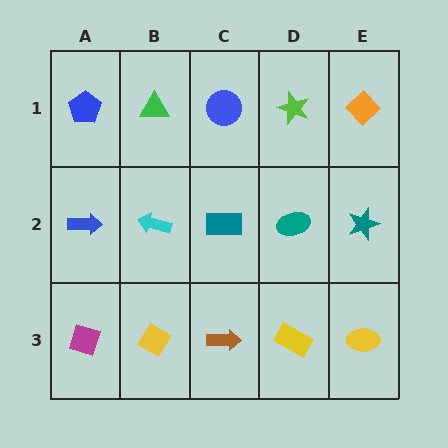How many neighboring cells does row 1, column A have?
2.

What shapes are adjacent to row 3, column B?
A cyan arrow (row 2, column B), a magenta diamond (row 3, column A), a brown arrow (row 3, column C).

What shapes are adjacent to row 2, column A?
A blue pentagon (row 1, column A), a magenta diamond (row 3, column A), a cyan arrow (row 2, column B).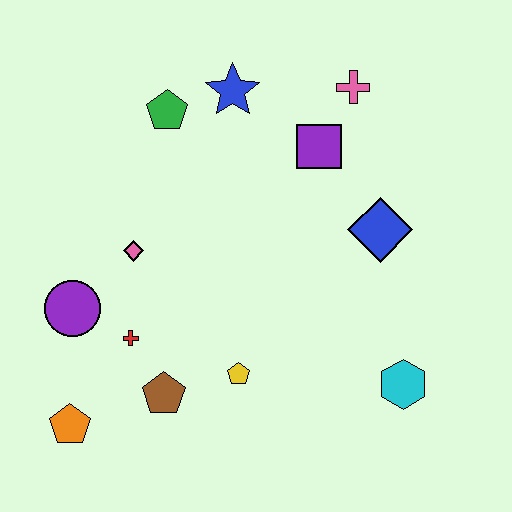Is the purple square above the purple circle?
Yes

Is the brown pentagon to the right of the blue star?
No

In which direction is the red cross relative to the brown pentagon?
The red cross is above the brown pentagon.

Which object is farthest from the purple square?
The orange pentagon is farthest from the purple square.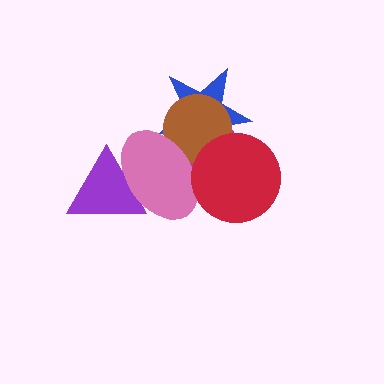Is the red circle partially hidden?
No, no other shape covers it.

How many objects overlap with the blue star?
4 objects overlap with the blue star.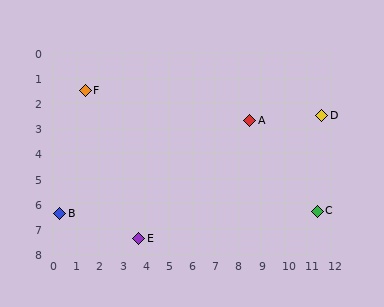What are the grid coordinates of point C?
Point C is at approximately (11.4, 6.3).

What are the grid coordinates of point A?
Point A is at approximately (8.5, 2.7).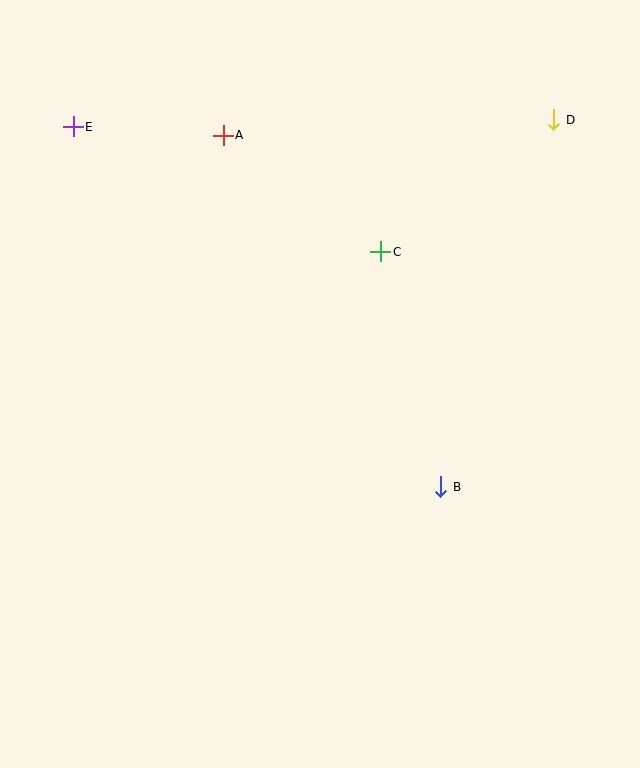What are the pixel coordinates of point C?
Point C is at (381, 252).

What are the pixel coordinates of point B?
Point B is at (441, 487).